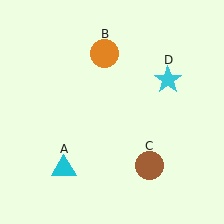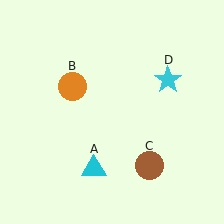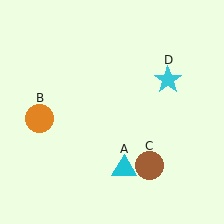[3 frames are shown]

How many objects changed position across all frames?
2 objects changed position: cyan triangle (object A), orange circle (object B).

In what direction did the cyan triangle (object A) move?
The cyan triangle (object A) moved right.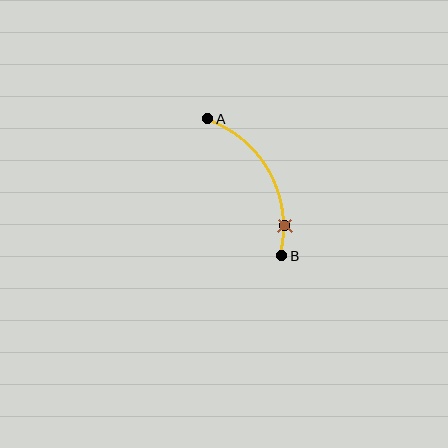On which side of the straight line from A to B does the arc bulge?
The arc bulges to the right of the straight line connecting A and B.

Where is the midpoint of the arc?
The arc midpoint is the point on the curve farthest from the straight line joining A and B. It sits to the right of that line.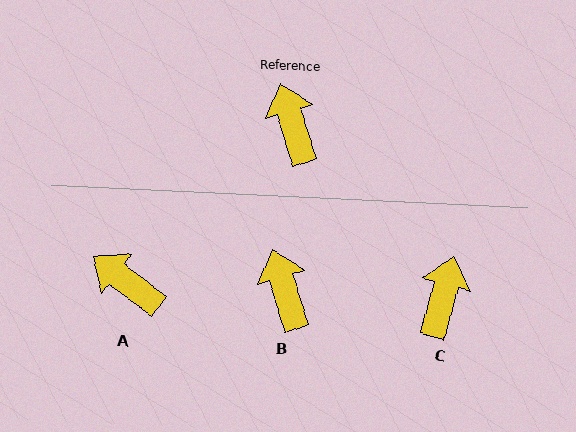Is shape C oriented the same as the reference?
No, it is off by about 32 degrees.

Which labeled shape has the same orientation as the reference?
B.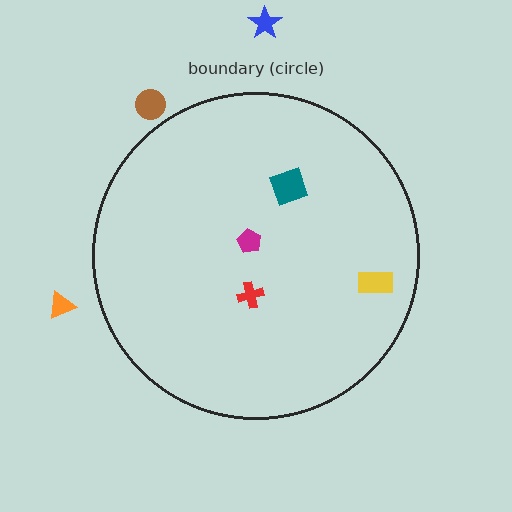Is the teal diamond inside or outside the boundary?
Inside.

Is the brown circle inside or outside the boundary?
Outside.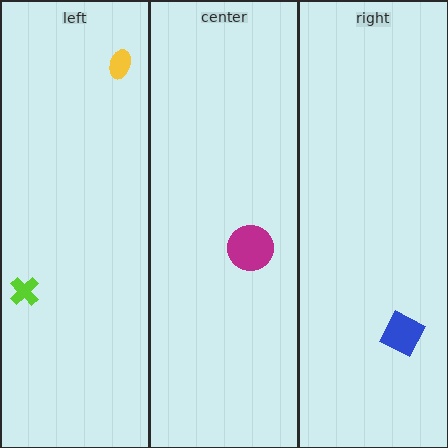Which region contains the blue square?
The right region.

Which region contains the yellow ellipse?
The left region.